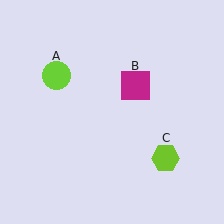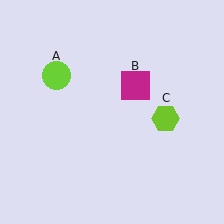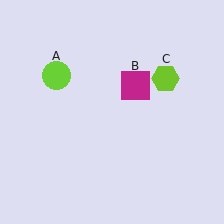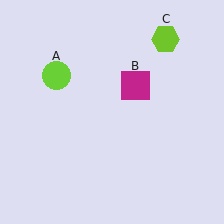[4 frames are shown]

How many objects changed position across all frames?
1 object changed position: lime hexagon (object C).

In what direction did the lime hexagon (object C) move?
The lime hexagon (object C) moved up.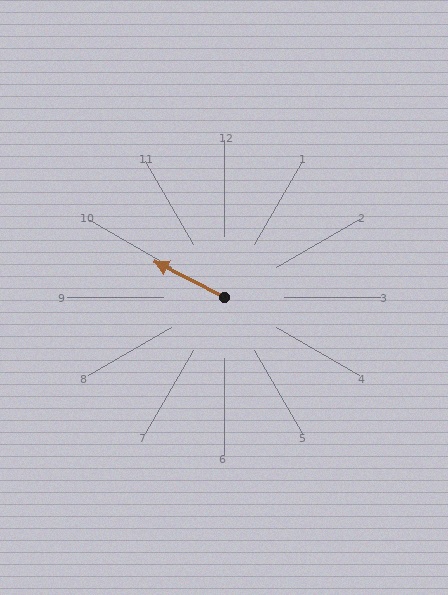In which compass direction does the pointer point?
Northwest.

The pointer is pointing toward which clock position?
Roughly 10 o'clock.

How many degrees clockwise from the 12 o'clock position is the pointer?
Approximately 298 degrees.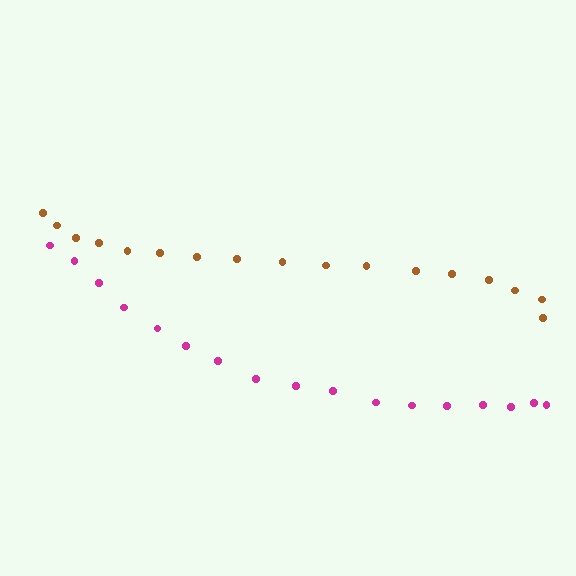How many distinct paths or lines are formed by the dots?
There are 2 distinct paths.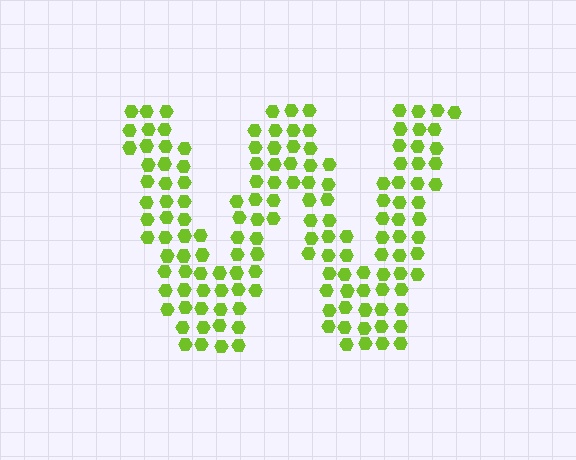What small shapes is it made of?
It is made of small hexagons.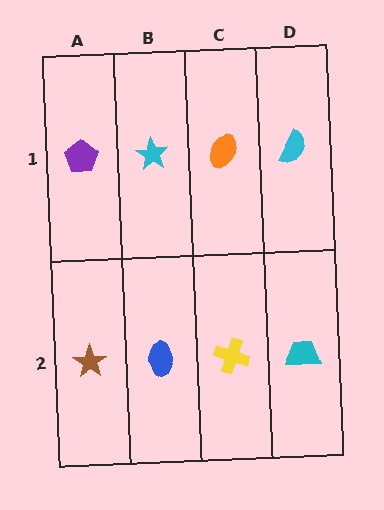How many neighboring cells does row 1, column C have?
3.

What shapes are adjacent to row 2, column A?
A purple pentagon (row 1, column A), a blue ellipse (row 2, column B).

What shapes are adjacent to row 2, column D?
A cyan semicircle (row 1, column D), a yellow cross (row 2, column C).